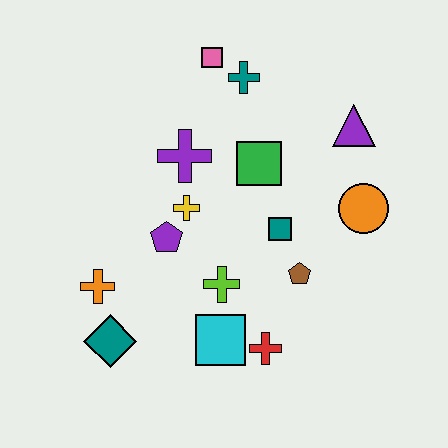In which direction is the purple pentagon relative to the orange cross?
The purple pentagon is to the right of the orange cross.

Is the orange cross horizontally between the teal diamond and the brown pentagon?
No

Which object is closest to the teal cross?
The pink square is closest to the teal cross.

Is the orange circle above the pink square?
No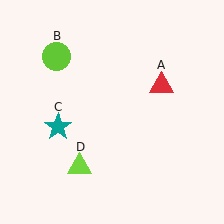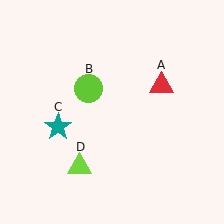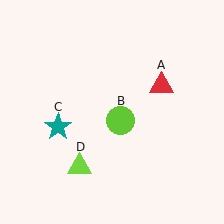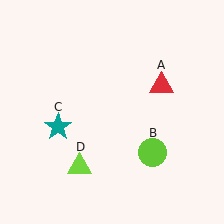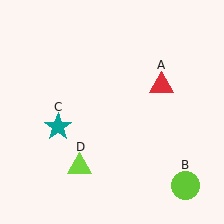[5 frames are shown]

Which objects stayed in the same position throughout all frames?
Red triangle (object A) and teal star (object C) and lime triangle (object D) remained stationary.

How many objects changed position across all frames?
1 object changed position: lime circle (object B).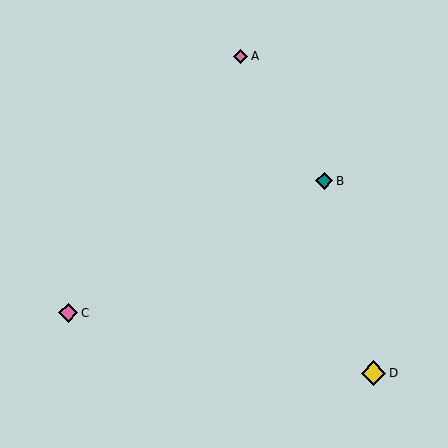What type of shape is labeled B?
Shape B is a teal diamond.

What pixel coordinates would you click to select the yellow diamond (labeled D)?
Click at (374, 373) to select the yellow diamond D.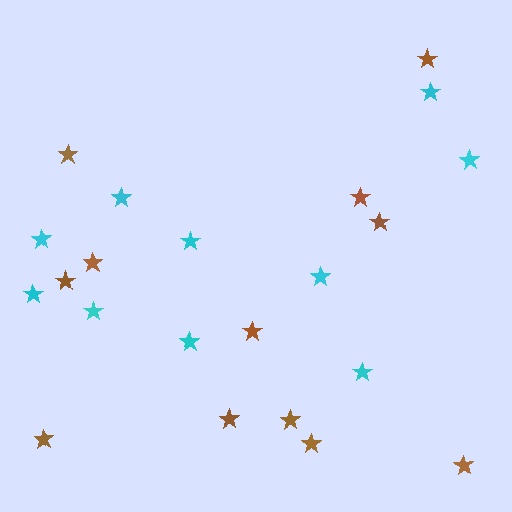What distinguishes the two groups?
There are 2 groups: one group of brown stars (12) and one group of cyan stars (10).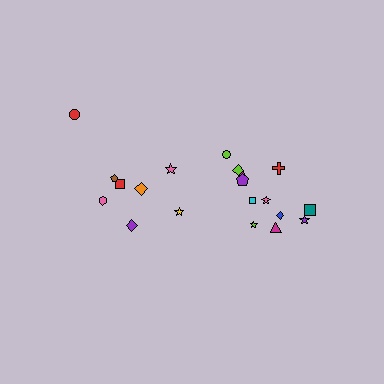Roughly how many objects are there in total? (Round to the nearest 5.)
Roughly 20 objects in total.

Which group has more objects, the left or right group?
The right group.